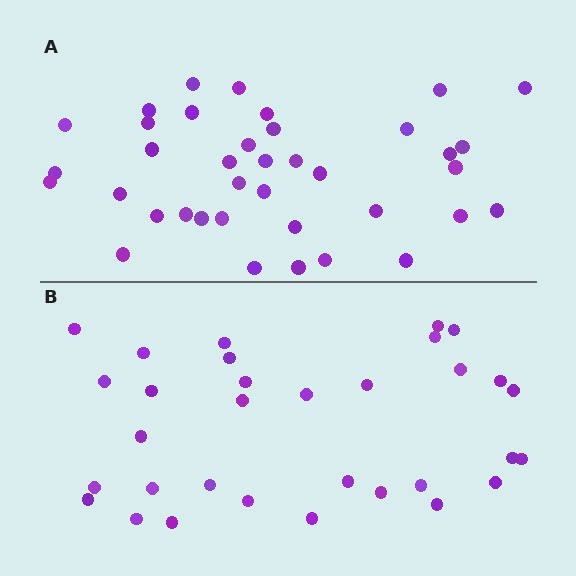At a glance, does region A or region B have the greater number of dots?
Region A (the top region) has more dots.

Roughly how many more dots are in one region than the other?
Region A has about 6 more dots than region B.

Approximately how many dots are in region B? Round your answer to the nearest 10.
About 30 dots. (The exact count is 32, which rounds to 30.)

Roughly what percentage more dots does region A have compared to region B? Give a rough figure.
About 20% more.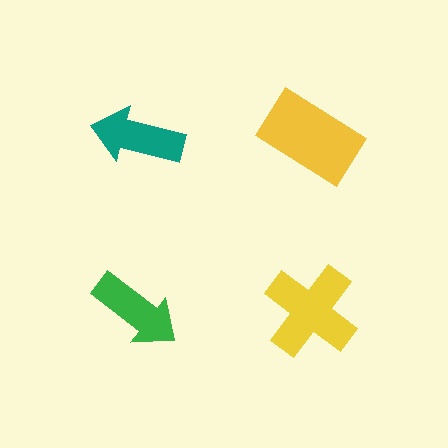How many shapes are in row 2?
2 shapes.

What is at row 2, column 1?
A green arrow.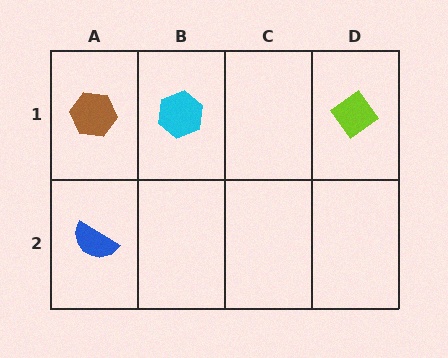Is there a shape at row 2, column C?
No, that cell is empty.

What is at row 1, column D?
A lime diamond.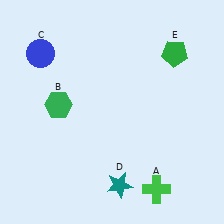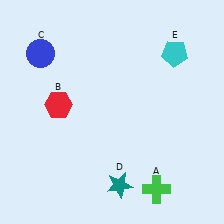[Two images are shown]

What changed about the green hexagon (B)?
In Image 1, B is green. In Image 2, it changed to red.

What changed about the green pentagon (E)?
In Image 1, E is green. In Image 2, it changed to cyan.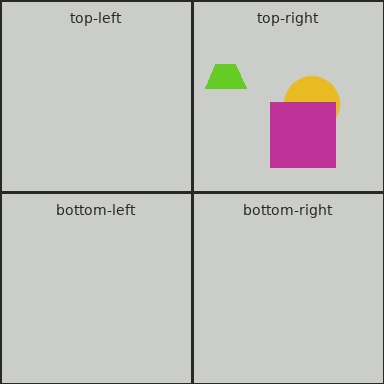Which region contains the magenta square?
The top-right region.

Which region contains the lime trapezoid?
The top-right region.